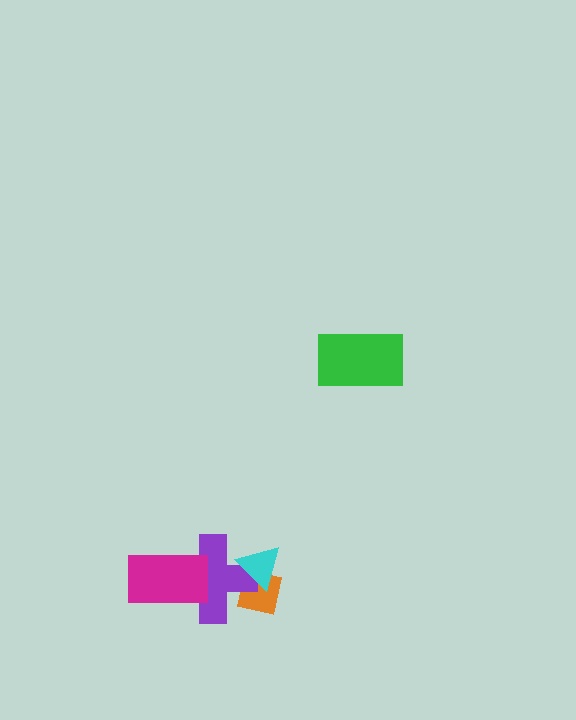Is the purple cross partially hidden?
Yes, it is partially covered by another shape.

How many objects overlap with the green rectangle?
0 objects overlap with the green rectangle.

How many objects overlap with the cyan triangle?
2 objects overlap with the cyan triangle.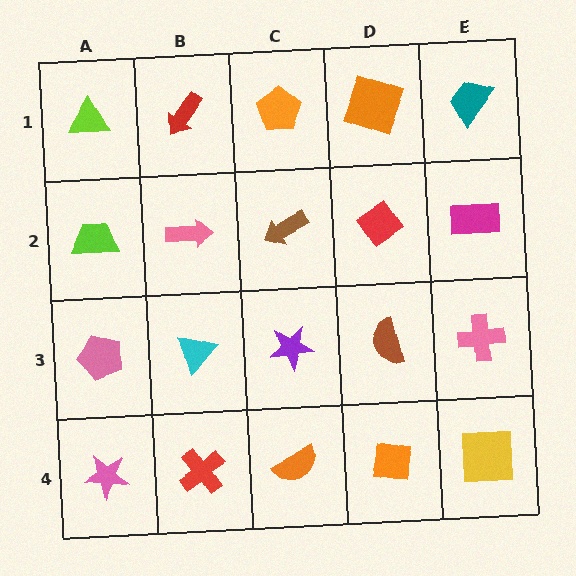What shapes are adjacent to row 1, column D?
A red diamond (row 2, column D), an orange pentagon (row 1, column C), a teal trapezoid (row 1, column E).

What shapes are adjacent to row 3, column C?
A brown arrow (row 2, column C), an orange semicircle (row 4, column C), a cyan triangle (row 3, column B), a brown semicircle (row 3, column D).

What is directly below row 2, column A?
A pink pentagon.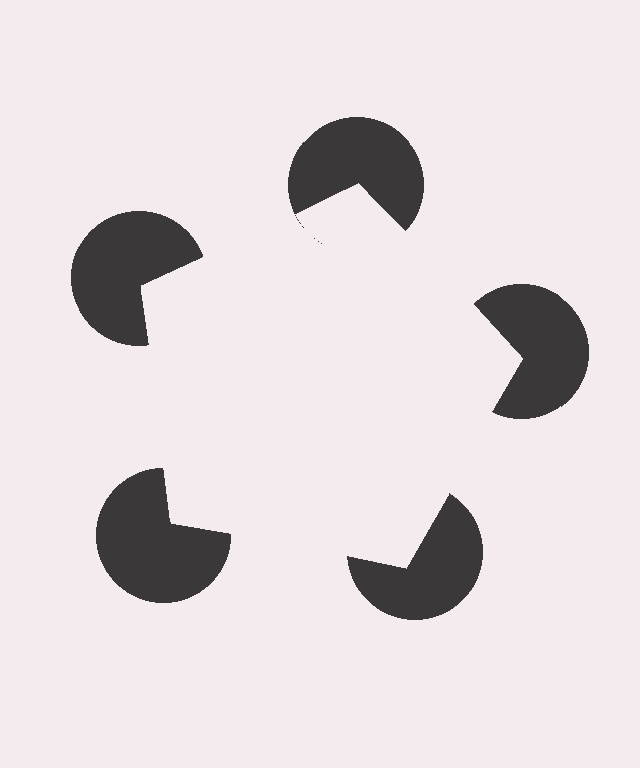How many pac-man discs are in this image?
There are 5 — one at each vertex of the illusory pentagon.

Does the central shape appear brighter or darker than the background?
It typically appears slightly brighter than the background, even though no actual brightness change is drawn.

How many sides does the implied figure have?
5 sides.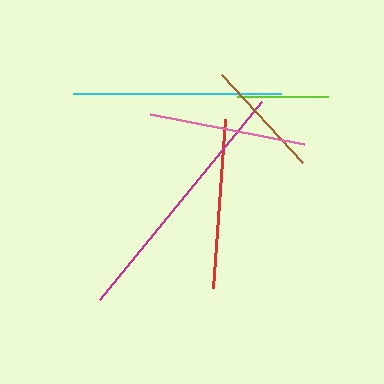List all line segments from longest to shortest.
From longest to shortest: magenta, cyan, red, pink, brown, lime.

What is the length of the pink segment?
The pink segment is approximately 158 pixels long.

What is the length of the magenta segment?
The magenta segment is approximately 257 pixels long.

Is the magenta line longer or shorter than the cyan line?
The magenta line is longer than the cyan line.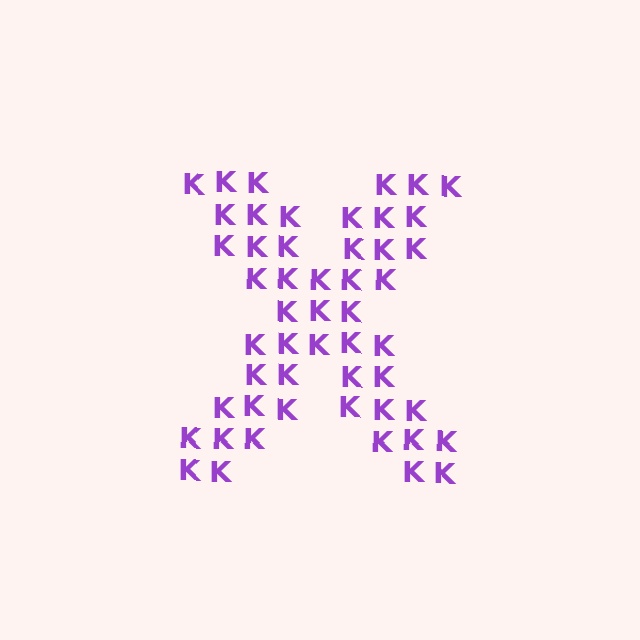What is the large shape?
The large shape is the letter X.